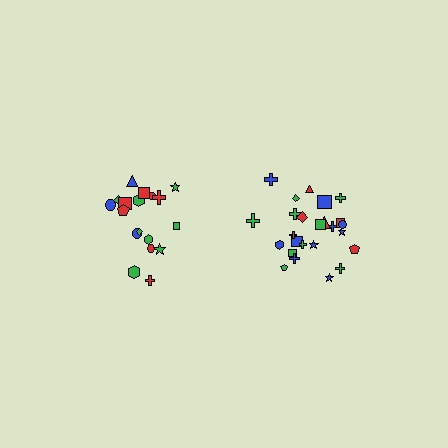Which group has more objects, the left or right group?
The right group.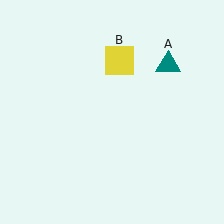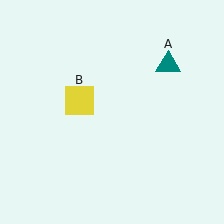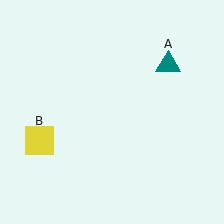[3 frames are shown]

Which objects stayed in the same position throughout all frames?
Teal triangle (object A) remained stationary.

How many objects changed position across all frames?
1 object changed position: yellow square (object B).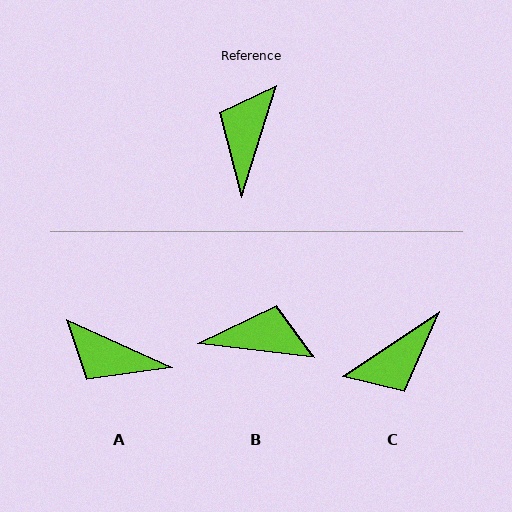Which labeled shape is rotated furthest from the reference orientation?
C, about 141 degrees away.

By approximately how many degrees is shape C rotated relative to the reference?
Approximately 141 degrees counter-clockwise.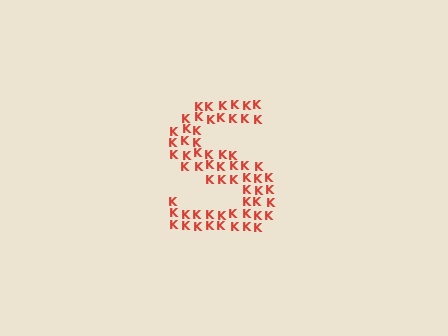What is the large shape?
The large shape is the letter S.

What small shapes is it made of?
It is made of small letter K's.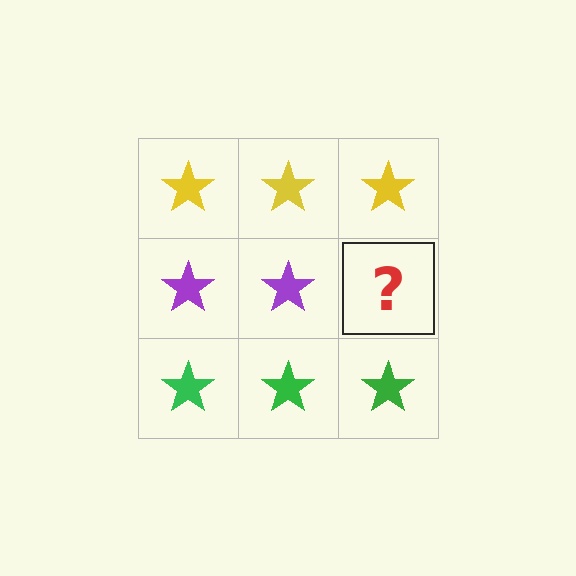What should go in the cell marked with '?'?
The missing cell should contain a purple star.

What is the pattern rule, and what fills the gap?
The rule is that each row has a consistent color. The gap should be filled with a purple star.